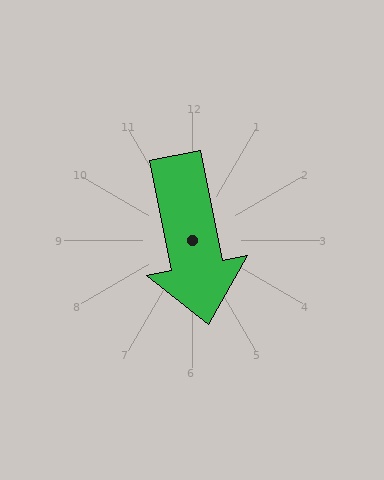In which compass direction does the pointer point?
South.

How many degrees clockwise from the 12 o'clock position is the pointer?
Approximately 169 degrees.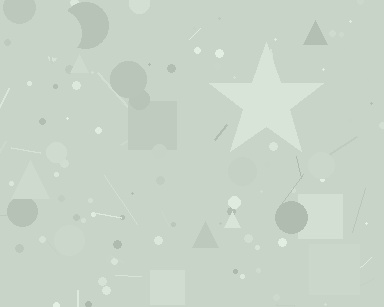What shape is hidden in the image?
A star is hidden in the image.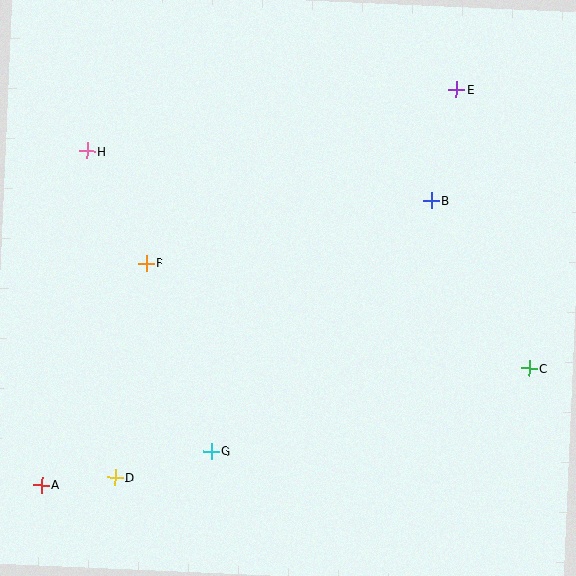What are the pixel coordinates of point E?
Point E is at (456, 89).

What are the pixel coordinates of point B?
Point B is at (431, 201).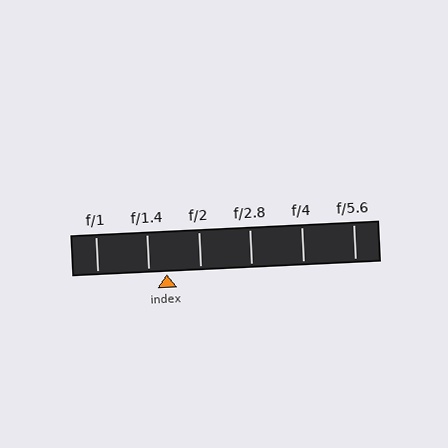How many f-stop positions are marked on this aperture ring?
There are 6 f-stop positions marked.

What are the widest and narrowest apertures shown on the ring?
The widest aperture shown is f/1 and the narrowest is f/5.6.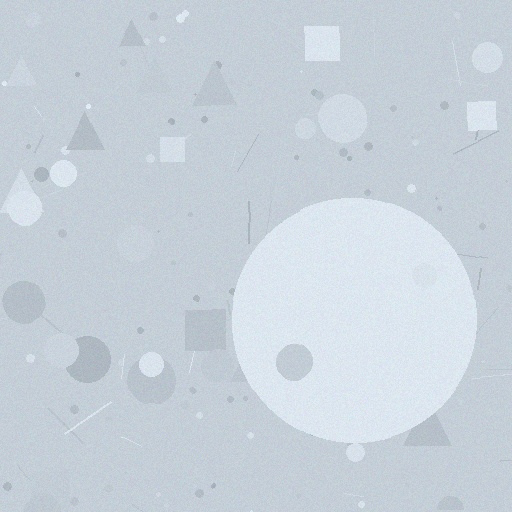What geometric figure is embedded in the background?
A circle is embedded in the background.